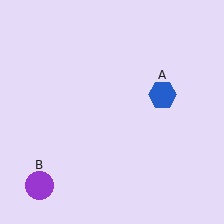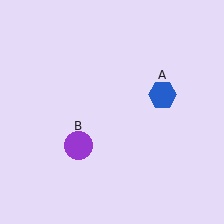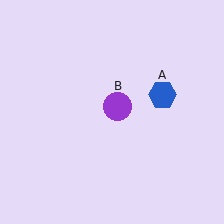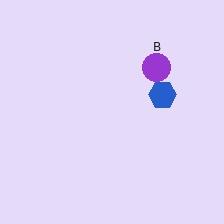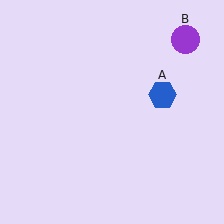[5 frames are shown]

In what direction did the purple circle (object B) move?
The purple circle (object B) moved up and to the right.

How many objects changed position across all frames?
1 object changed position: purple circle (object B).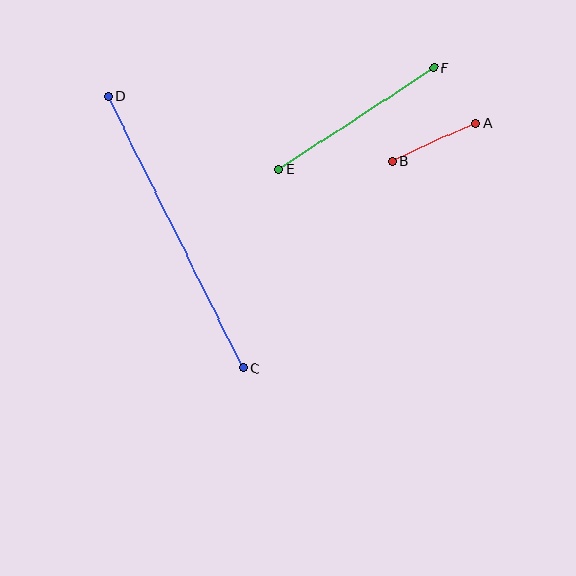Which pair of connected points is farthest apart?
Points C and D are farthest apart.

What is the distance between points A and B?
The distance is approximately 91 pixels.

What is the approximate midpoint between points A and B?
The midpoint is at approximately (434, 142) pixels.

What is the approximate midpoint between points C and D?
The midpoint is at approximately (176, 232) pixels.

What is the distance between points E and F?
The distance is approximately 185 pixels.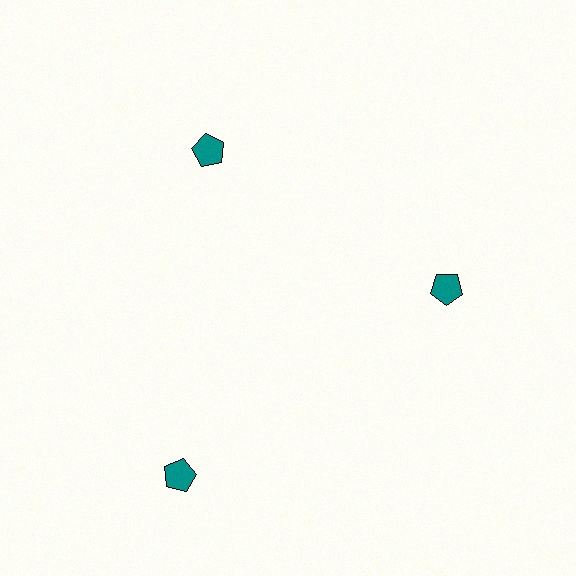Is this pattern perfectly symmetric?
No. The 3 teal pentagons are arranged in a ring, but one element near the 7 o'clock position is pushed outward from the center, breaking the 3-fold rotational symmetry.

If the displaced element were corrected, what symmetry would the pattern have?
It would have 3-fold rotational symmetry — the pattern would map onto itself every 120 degrees.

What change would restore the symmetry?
The symmetry would be restored by moving it inward, back onto the ring so that all 3 pentagons sit at equal angles and equal distance from the center.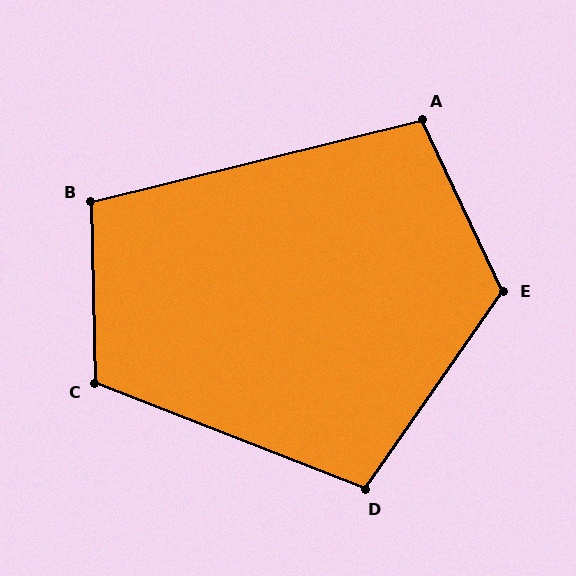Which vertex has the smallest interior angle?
A, at approximately 101 degrees.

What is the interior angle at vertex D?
Approximately 104 degrees (obtuse).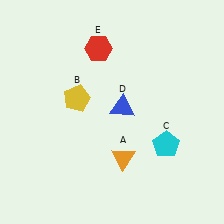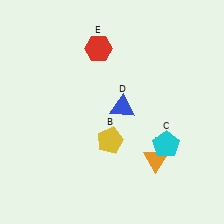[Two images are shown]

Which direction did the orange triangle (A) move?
The orange triangle (A) moved right.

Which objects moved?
The objects that moved are: the orange triangle (A), the yellow pentagon (B).